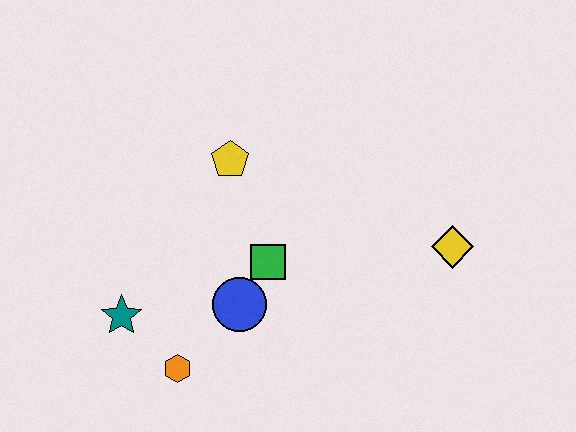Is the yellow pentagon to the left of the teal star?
No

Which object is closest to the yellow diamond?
The green square is closest to the yellow diamond.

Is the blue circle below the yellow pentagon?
Yes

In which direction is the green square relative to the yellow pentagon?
The green square is below the yellow pentagon.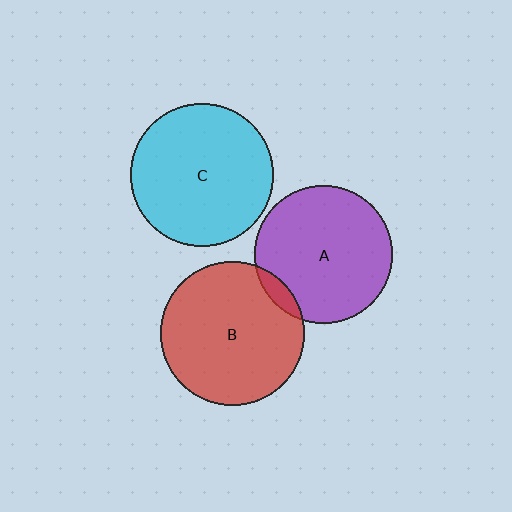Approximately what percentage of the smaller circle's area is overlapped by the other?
Approximately 5%.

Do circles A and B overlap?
Yes.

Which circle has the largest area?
Circle B (red).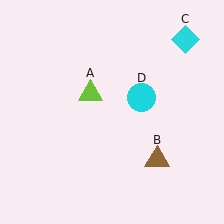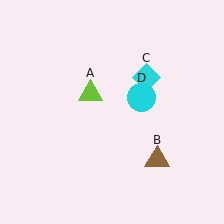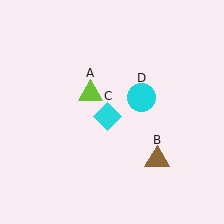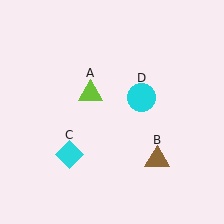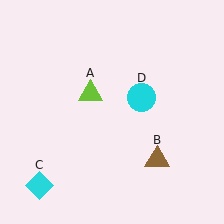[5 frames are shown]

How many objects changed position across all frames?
1 object changed position: cyan diamond (object C).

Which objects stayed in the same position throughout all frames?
Lime triangle (object A) and brown triangle (object B) and cyan circle (object D) remained stationary.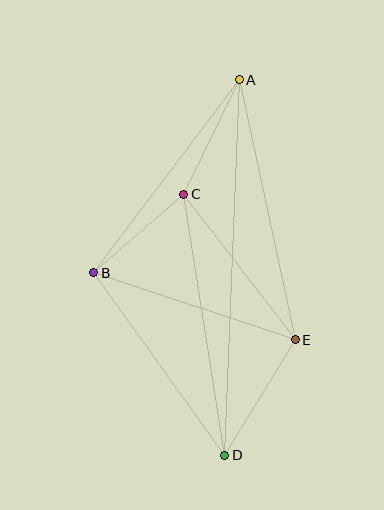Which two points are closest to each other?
Points B and C are closest to each other.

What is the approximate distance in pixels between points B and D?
The distance between B and D is approximately 225 pixels.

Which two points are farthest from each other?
Points A and D are farthest from each other.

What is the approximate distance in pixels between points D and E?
The distance between D and E is approximately 135 pixels.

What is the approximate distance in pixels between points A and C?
The distance between A and C is approximately 127 pixels.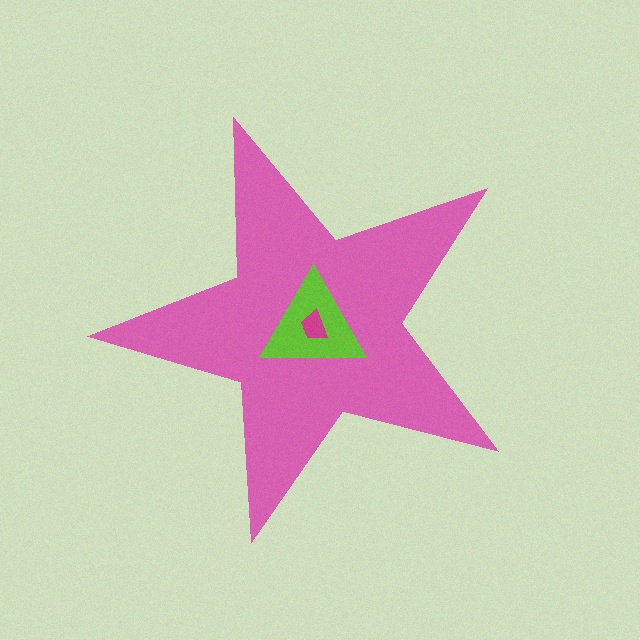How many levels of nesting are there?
3.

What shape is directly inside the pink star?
The lime triangle.